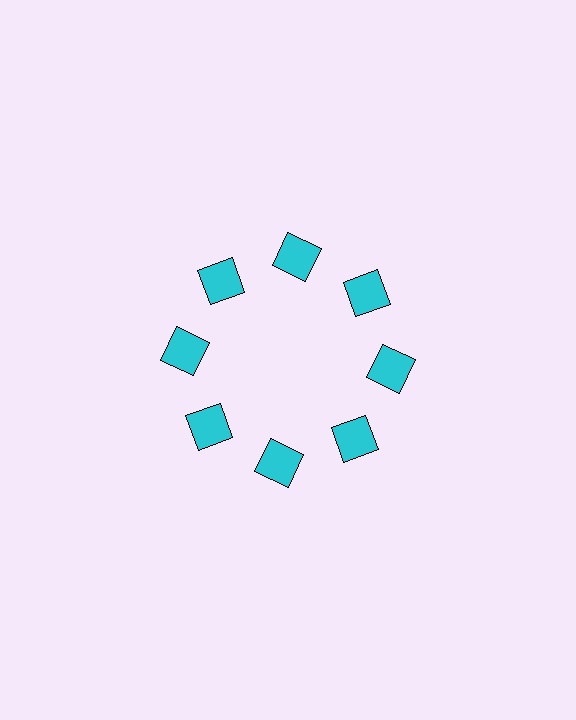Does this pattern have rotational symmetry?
Yes, this pattern has 8-fold rotational symmetry. It looks the same after rotating 45 degrees around the center.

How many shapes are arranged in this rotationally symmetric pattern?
There are 8 shapes, arranged in 8 groups of 1.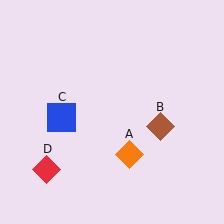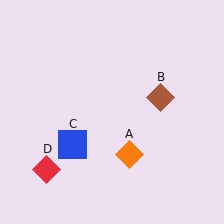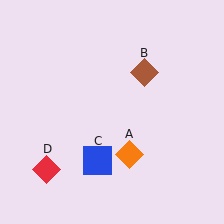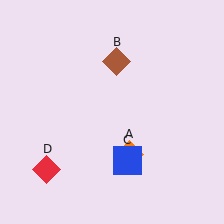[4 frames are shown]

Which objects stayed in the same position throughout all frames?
Orange diamond (object A) and red diamond (object D) remained stationary.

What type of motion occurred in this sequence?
The brown diamond (object B), blue square (object C) rotated counterclockwise around the center of the scene.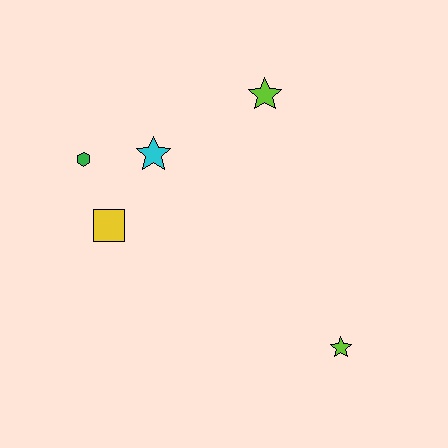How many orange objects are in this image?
There are no orange objects.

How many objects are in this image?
There are 5 objects.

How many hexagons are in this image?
There is 1 hexagon.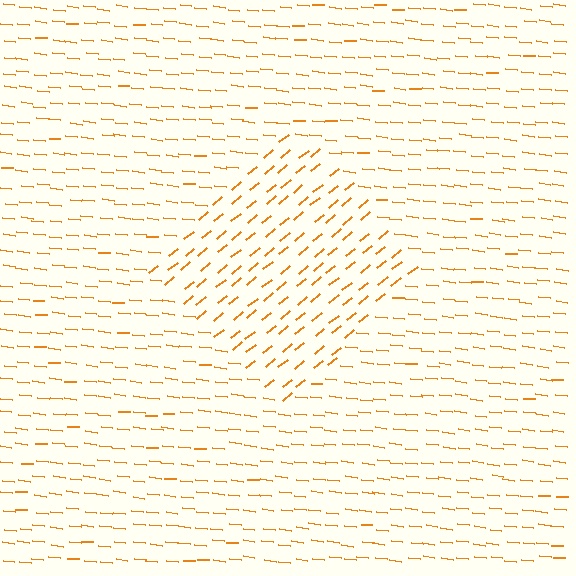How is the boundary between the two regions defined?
The boundary is defined purely by a change in line orientation (approximately 45 degrees difference). All lines are the same color and thickness.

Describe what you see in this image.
The image is filled with small orange line segments. A diamond region in the image has lines oriented differently from the surrounding lines, creating a visible texture boundary.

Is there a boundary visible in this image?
Yes, there is a texture boundary formed by a change in line orientation.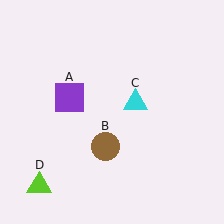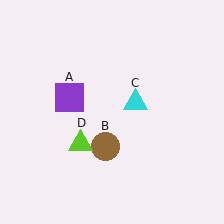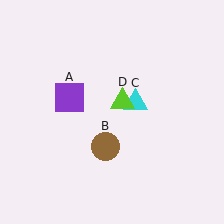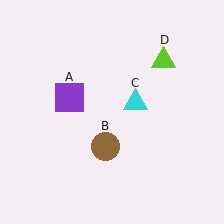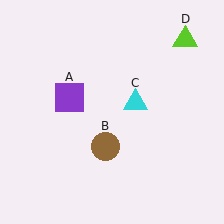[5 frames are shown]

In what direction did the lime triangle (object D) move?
The lime triangle (object D) moved up and to the right.